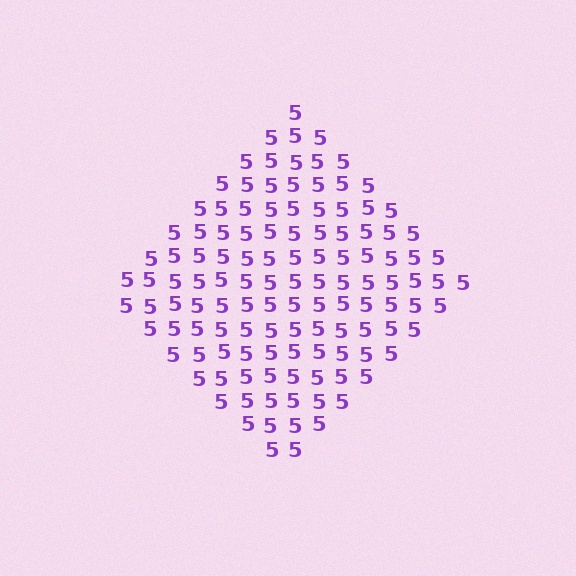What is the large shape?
The large shape is a diamond.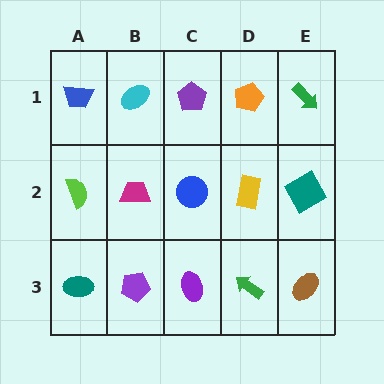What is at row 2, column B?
A magenta trapezoid.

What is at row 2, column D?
A yellow rectangle.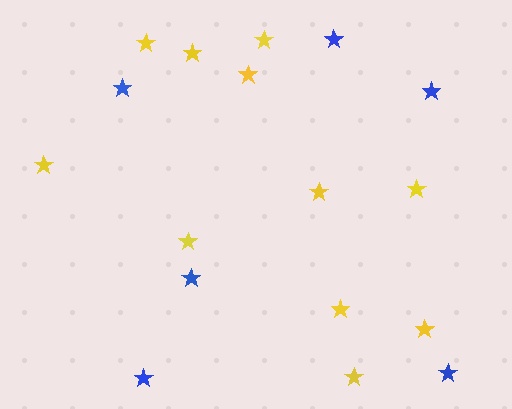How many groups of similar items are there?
There are 2 groups: one group of blue stars (6) and one group of yellow stars (11).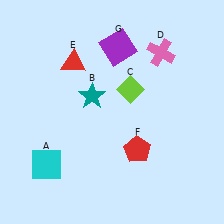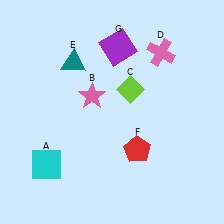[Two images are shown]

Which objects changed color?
B changed from teal to pink. E changed from red to teal.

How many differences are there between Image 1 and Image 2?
There are 2 differences between the two images.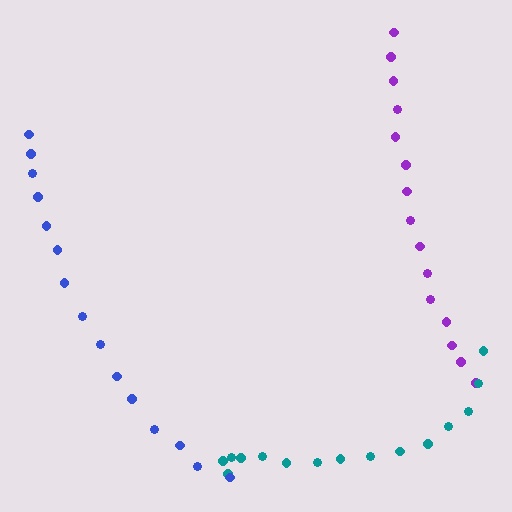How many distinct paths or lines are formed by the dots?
There are 3 distinct paths.